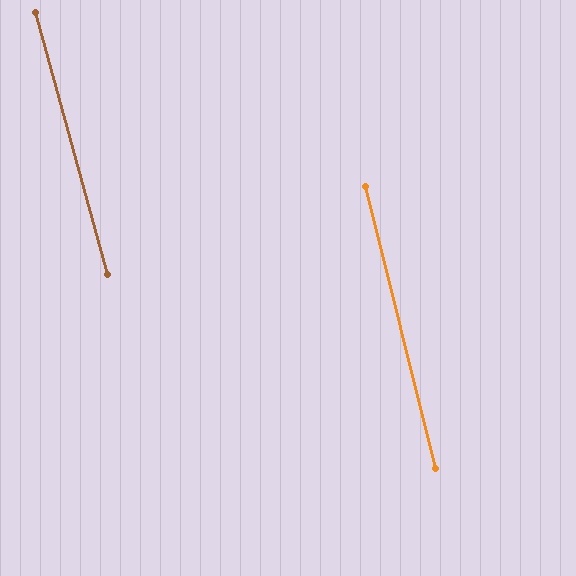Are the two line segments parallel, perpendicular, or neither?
Parallel — their directions differ by only 1.4°.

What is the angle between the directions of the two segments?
Approximately 1 degree.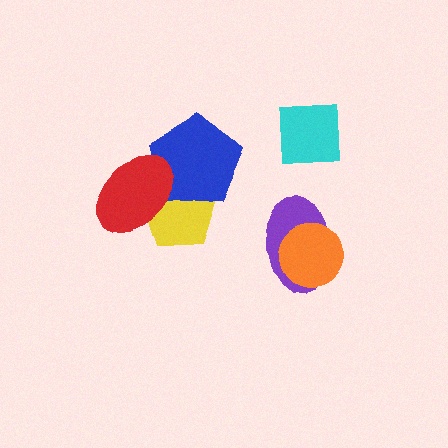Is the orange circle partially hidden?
No, no other shape covers it.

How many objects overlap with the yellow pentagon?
2 objects overlap with the yellow pentagon.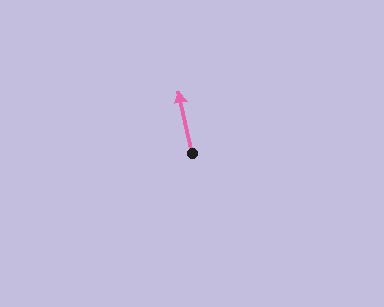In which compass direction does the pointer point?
North.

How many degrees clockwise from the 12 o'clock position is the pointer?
Approximately 348 degrees.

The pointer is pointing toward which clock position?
Roughly 12 o'clock.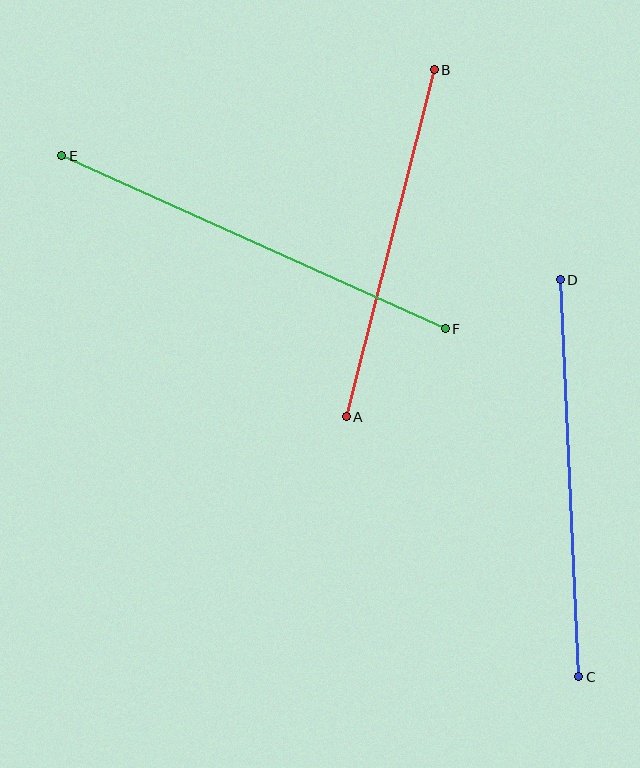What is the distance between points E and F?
The distance is approximately 421 pixels.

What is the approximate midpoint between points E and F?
The midpoint is at approximately (253, 242) pixels.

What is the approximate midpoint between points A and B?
The midpoint is at approximately (390, 243) pixels.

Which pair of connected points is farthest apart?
Points E and F are farthest apart.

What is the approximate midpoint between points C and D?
The midpoint is at approximately (570, 478) pixels.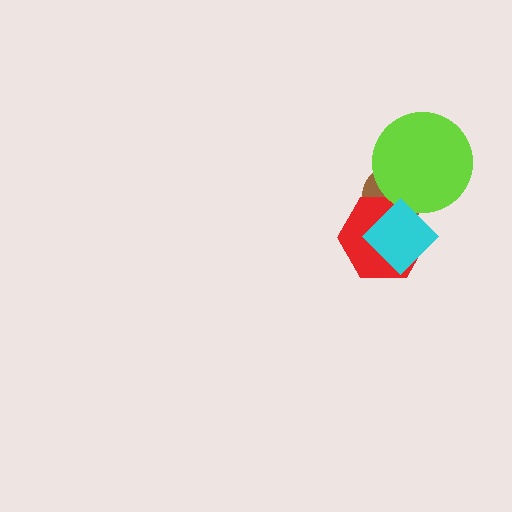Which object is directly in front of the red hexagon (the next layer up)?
The lime circle is directly in front of the red hexagon.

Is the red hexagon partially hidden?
Yes, it is partially covered by another shape.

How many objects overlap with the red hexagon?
3 objects overlap with the red hexagon.